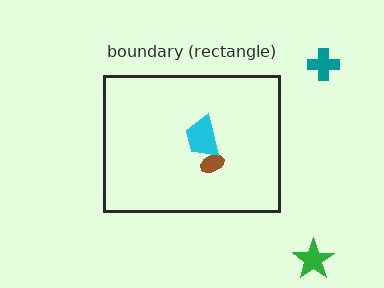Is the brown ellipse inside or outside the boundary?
Inside.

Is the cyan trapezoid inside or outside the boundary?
Inside.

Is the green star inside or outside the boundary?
Outside.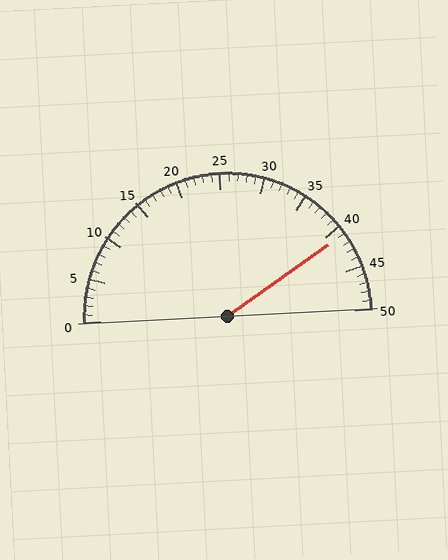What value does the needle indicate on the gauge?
The needle indicates approximately 41.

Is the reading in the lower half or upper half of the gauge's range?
The reading is in the upper half of the range (0 to 50).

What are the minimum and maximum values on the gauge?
The gauge ranges from 0 to 50.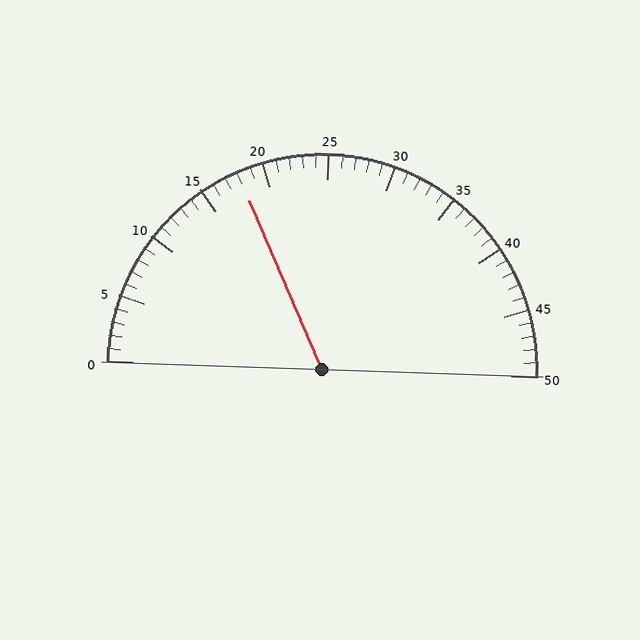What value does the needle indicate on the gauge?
The needle indicates approximately 18.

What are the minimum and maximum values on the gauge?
The gauge ranges from 0 to 50.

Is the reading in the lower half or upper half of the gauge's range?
The reading is in the lower half of the range (0 to 50).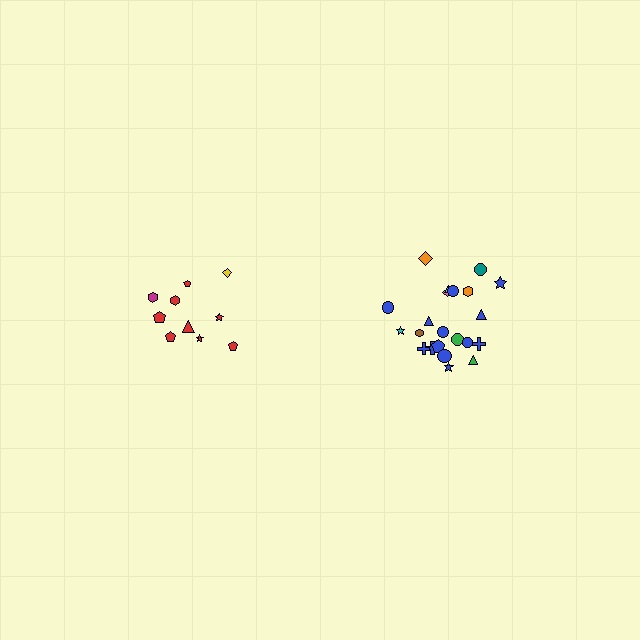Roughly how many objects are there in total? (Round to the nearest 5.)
Roughly 30 objects in total.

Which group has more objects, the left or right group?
The right group.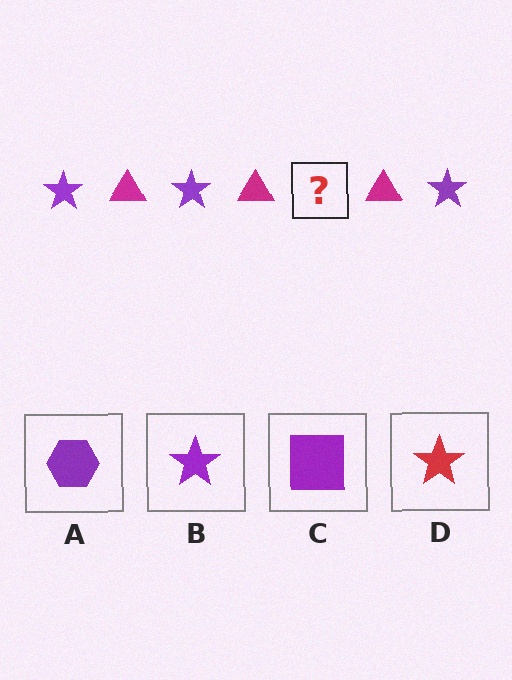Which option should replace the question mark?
Option B.